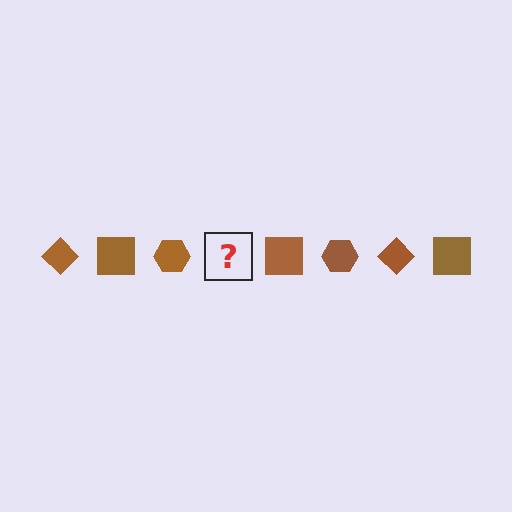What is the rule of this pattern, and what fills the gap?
The rule is that the pattern cycles through diamond, square, hexagon shapes in brown. The gap should be filled with a brown diamond.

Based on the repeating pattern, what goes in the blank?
The blank should be a brown diamond.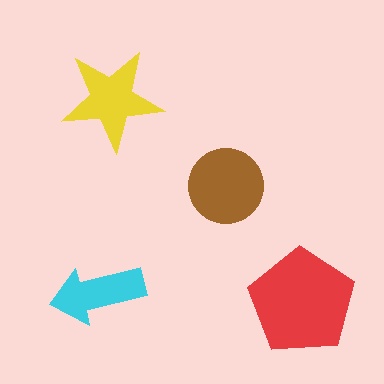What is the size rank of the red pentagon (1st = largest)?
1st.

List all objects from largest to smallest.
The red pentagon, the brown circle, the yellow star, the cyan arrow.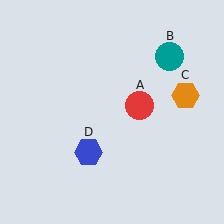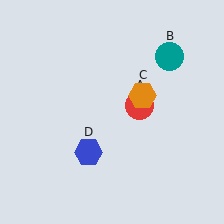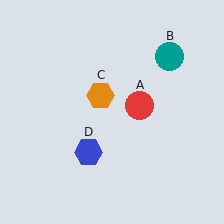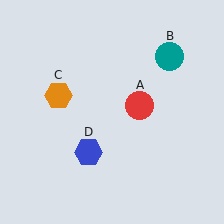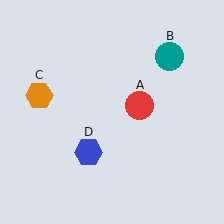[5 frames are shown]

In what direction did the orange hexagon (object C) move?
The orange hexagon (object C) moved left.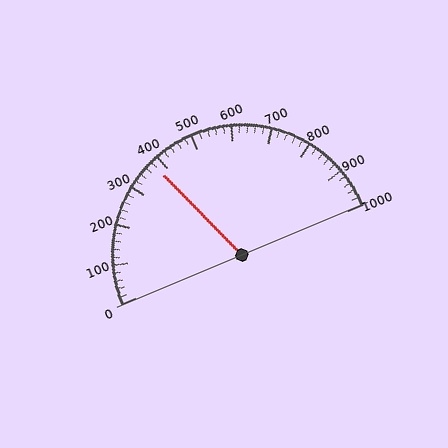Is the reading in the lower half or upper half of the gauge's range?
The reading is in the lower half of the range (0 to 1000).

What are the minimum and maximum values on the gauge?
The gauge ranges from 0 to 1000.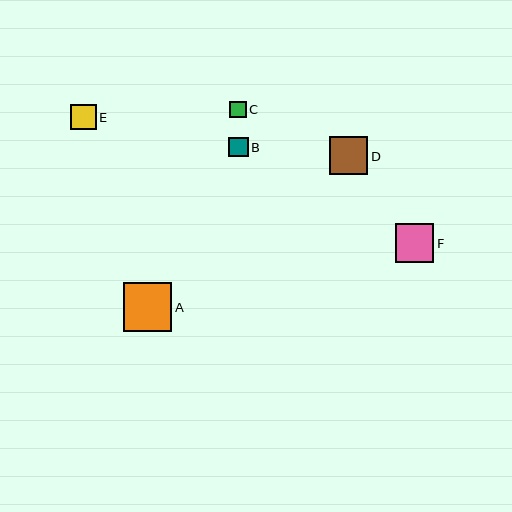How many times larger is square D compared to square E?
Square D is approximately 1.5 times the size of square E.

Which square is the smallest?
Square C is the smallest with a size of approximately 16 pixels.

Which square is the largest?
Square A is the largest with a size of approximately 49 pixels.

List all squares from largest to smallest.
From largest to smallest: A, F, D, E, B, C.